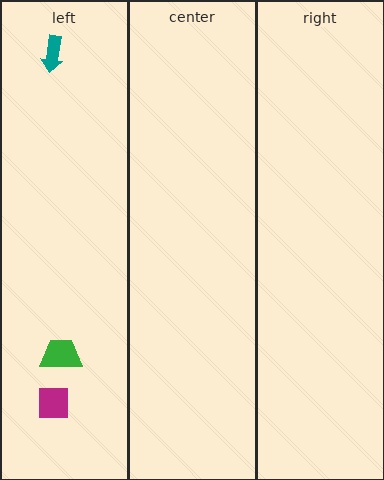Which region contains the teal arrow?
The left region.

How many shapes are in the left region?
3.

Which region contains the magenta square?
The left region.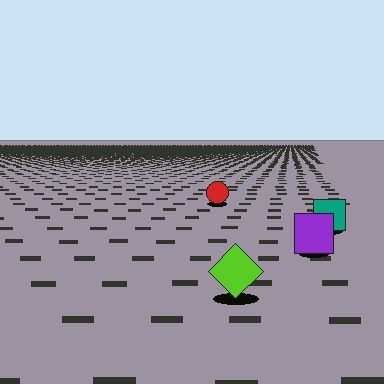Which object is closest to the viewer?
The lime diamond is closest. The texture marks near it are larger and more spread out.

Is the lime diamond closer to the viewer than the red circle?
Yes. The lime diamond is closer — you can tell from the texture gradient: the ground texture is coarser near it.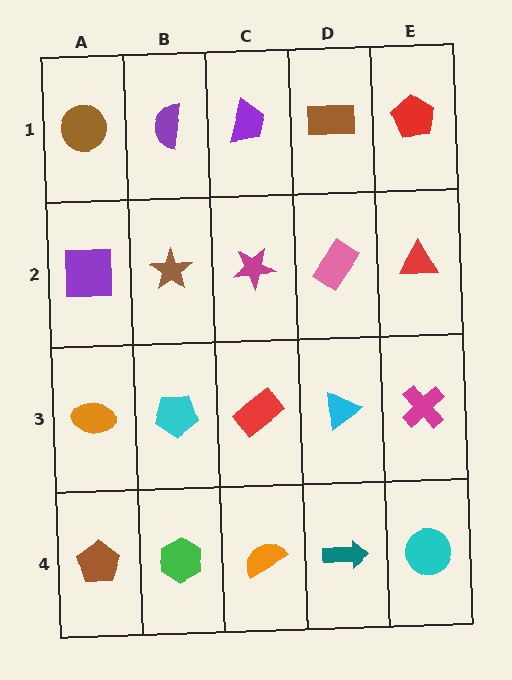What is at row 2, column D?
A pink rectangle.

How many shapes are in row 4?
5 shapes.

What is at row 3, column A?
An orange ellipse.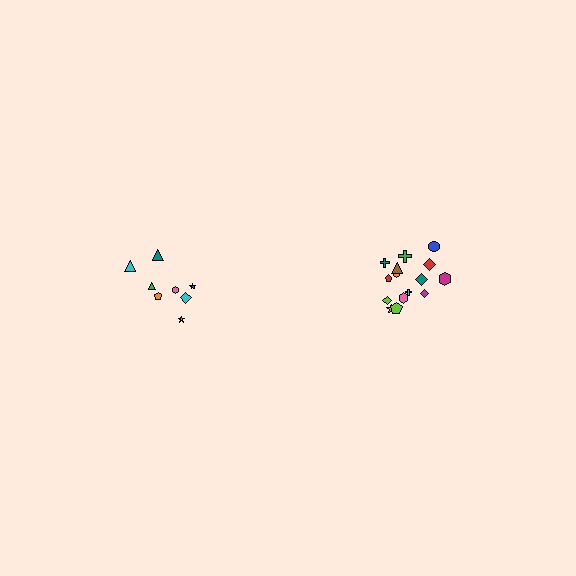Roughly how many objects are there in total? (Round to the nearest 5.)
Roughly 25 objects in total.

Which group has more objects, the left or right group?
The right group.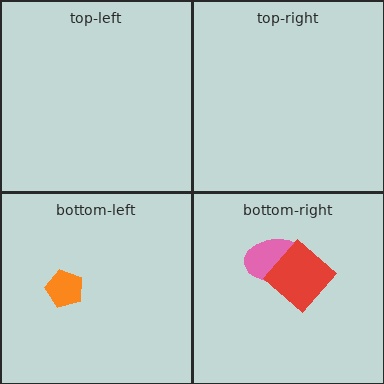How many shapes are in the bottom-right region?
2.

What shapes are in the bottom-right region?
The pink ellipse, the red diamond.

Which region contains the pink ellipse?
The bottom-right region.